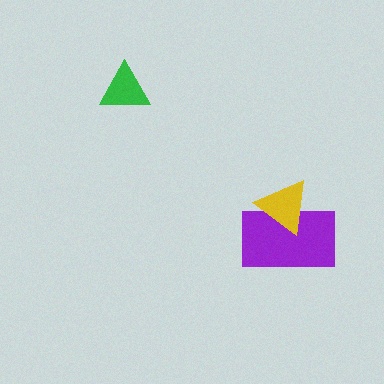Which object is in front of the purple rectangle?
The yellow triangle is in front of the purple rectangle.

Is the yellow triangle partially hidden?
No, no other shape covers it.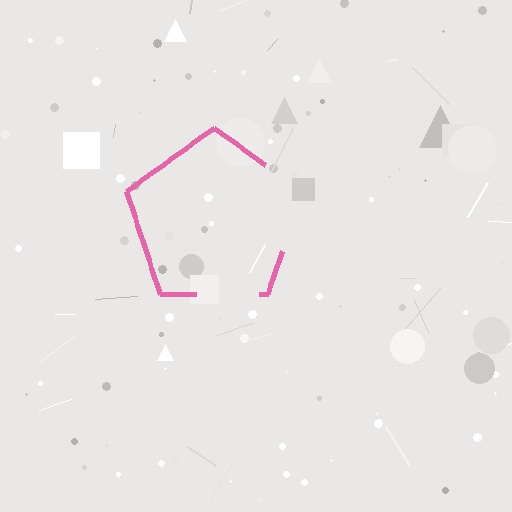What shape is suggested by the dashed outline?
The dashed outline suggests a pentagon.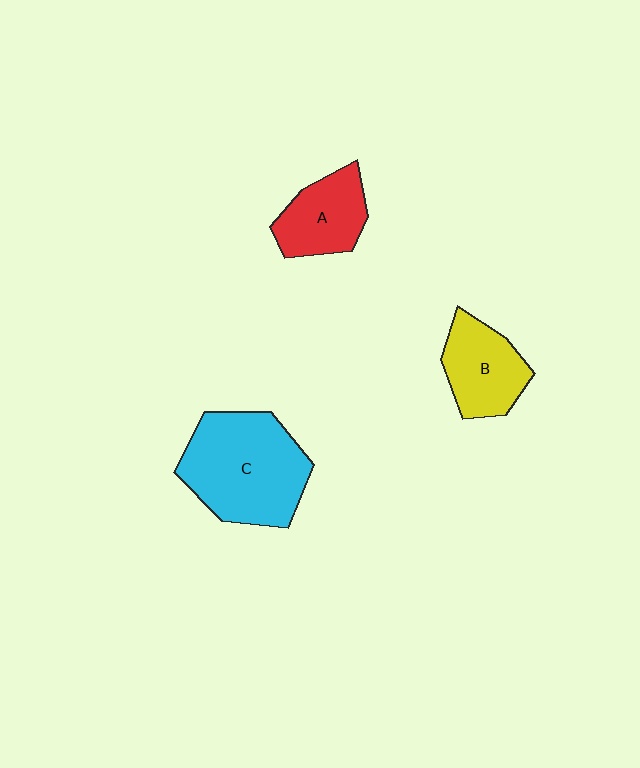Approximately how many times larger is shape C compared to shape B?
Approximately 1.8 times.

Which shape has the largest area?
Shape C (cyan).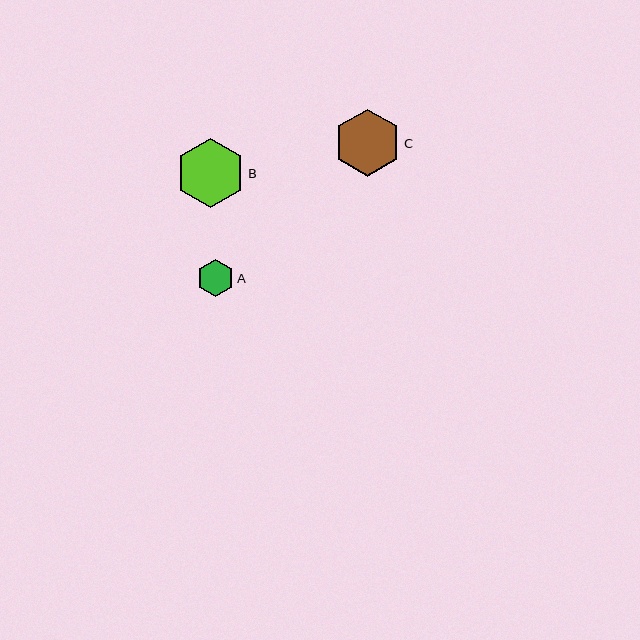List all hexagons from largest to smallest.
From largest to smallest: B, C, A.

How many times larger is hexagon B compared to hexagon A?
Hexagon B is approximately 1.9 times the size of hexagon A.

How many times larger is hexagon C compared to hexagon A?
Hexagon C is approximately 1.8 times the size of hexagon A.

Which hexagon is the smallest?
Hexagon A is the smallest with a size of approximately 37 pixels.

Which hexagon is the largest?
Hexagon B is the largest with a size of approximately 69 pixels.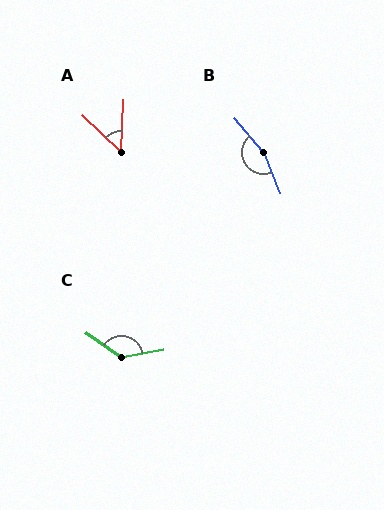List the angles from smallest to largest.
A (49°), C (134°), B (162°).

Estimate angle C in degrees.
Approximately 134 degrees.